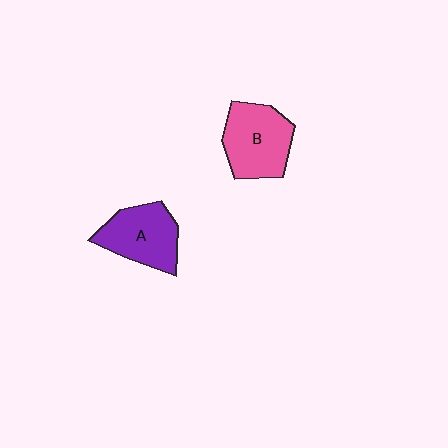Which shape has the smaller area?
Shape A (purple).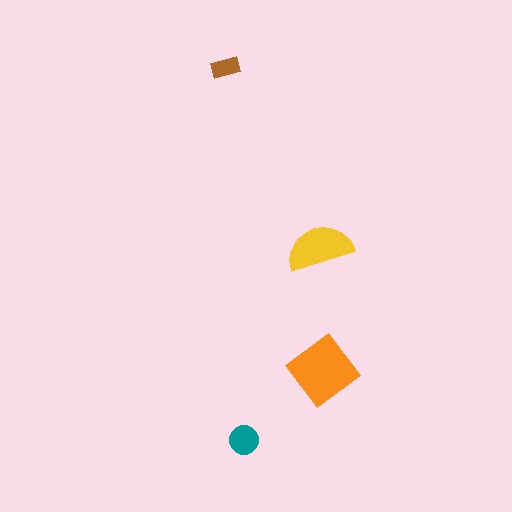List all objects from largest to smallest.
The orange diamond, the yellow semicircle, the teal circle, the brown rectangle.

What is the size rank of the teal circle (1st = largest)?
3rd.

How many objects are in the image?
There are 4 objects in the image.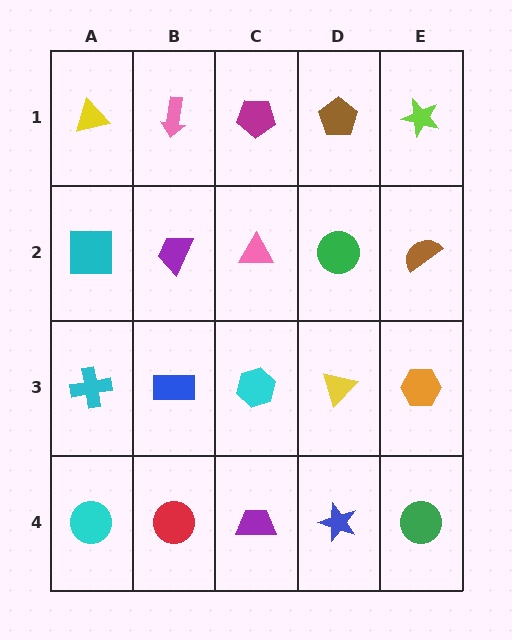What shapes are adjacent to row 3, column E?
A brown semicircle (row 2, column E), a green circle (row 4, column E), a yellow triangle (row 3, column D).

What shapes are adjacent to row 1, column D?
A green circle (row 2, column D), a magenta pentagon (row 1, column C), a lime star (row 1, column E).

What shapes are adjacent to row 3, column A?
A cyan square (row 2, column A), a cyan circle (row 4, column A), a blue rectangle (row 3, column B).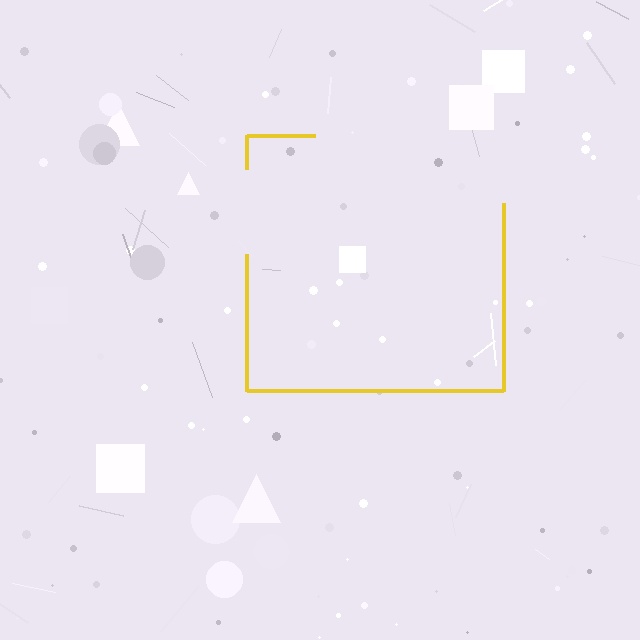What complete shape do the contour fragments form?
The contour fragments form a square.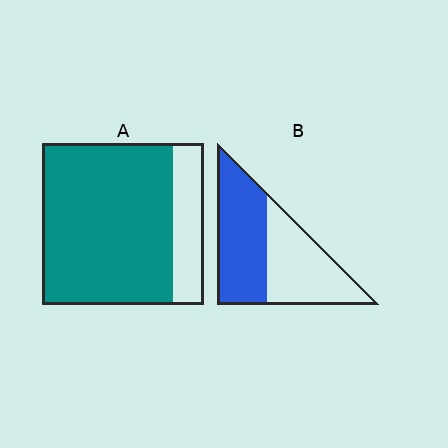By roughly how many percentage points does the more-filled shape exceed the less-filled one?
By roughly 30 percentage points (A over B).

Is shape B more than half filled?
Roughly half.